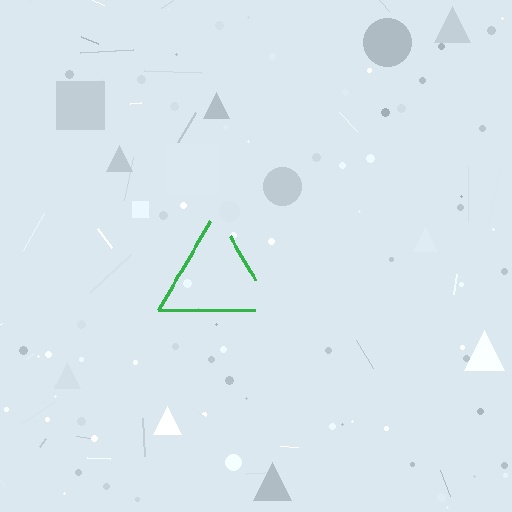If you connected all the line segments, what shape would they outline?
They would outline a triangle.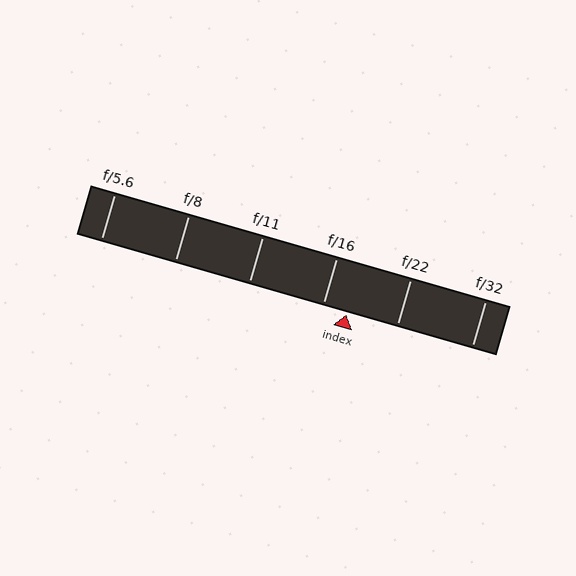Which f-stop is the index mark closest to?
The index mark is closest to f/16.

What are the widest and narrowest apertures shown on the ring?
The widest aperture shown is f/5.6 and the narrowest is f/32.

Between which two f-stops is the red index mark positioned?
The index mark is between f/16 and f/22.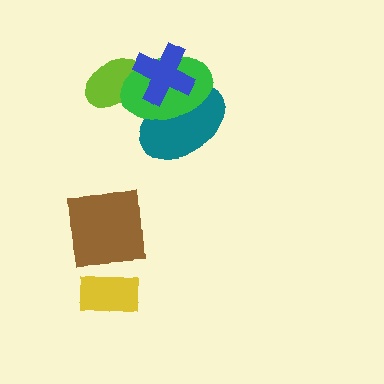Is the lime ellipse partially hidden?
Yes, it is partially covered by another shape.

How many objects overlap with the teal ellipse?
2 objects overlap with the teal ellipse.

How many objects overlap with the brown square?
0 objects overlap with the brown square.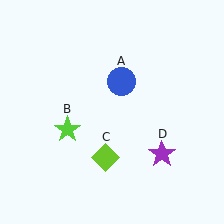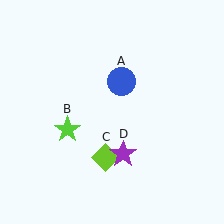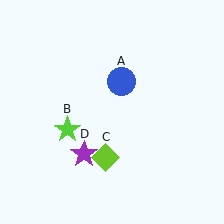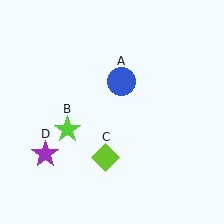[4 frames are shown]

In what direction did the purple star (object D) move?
The purple star (object D) moved left.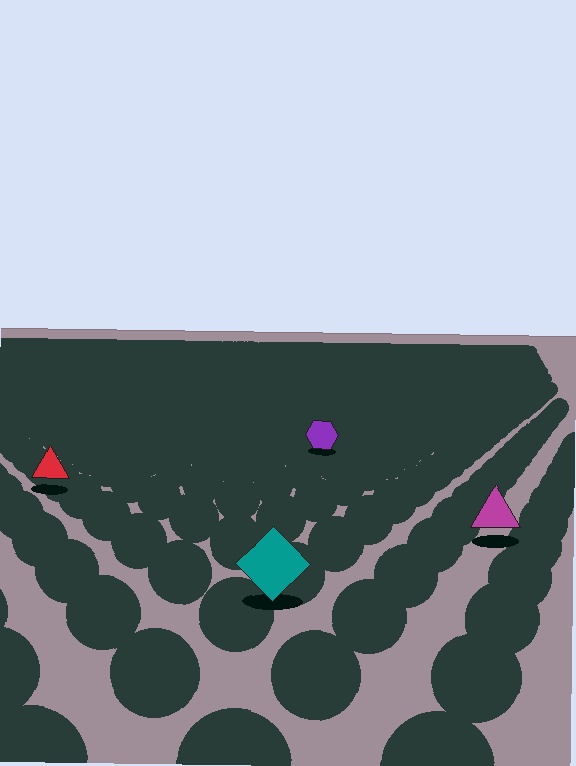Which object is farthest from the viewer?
The purple hexagon is farthest from the viewer. It appears smaller and the ground texture around it is denser.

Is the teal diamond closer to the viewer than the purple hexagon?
Yes. The teal diamond is closer — you can tell from the texture gradient: the ground texture is coarser near it.